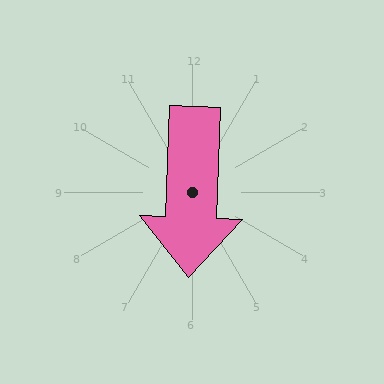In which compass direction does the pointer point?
South.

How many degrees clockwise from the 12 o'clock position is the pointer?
Approximately 182 degrees.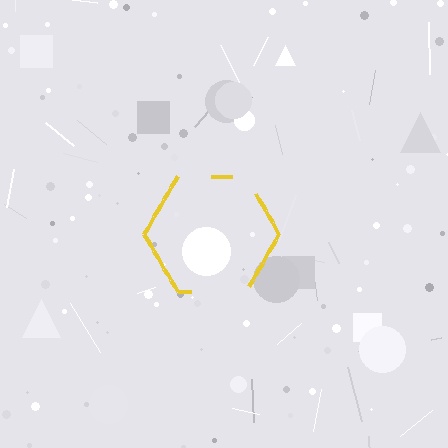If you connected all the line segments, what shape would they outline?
They would outline a hexagon.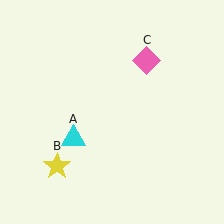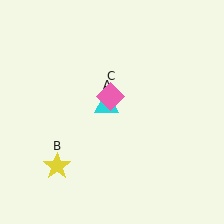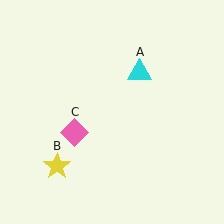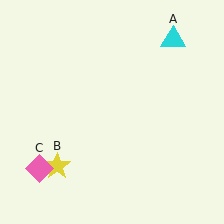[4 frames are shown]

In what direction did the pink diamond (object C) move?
The pink diamond (object C) moved down and to the left.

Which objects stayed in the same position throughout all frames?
Yellow star (object B) remained stationary.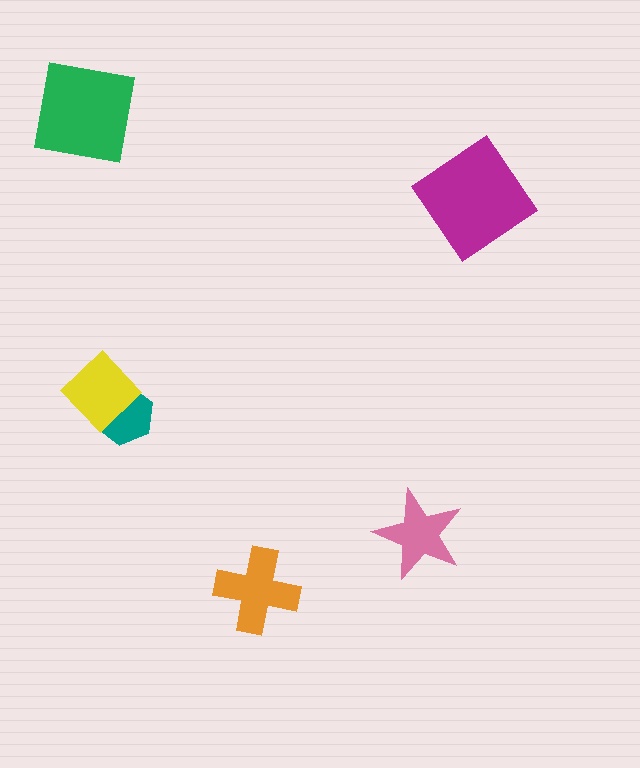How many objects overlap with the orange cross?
0 objects overlap with the orange cross.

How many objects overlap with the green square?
0 objects overlap with the green square.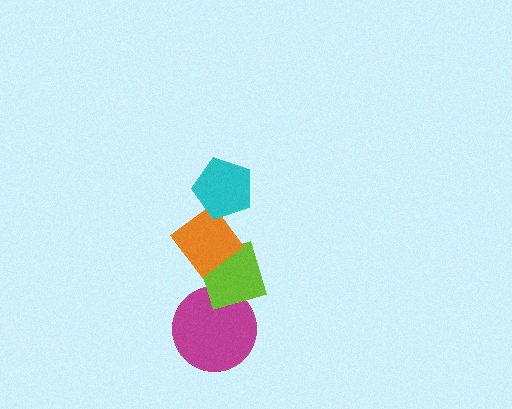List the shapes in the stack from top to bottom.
From top to bottom: the cyan pentagon, the orange diamond, the lime diamond, the magenta circle.